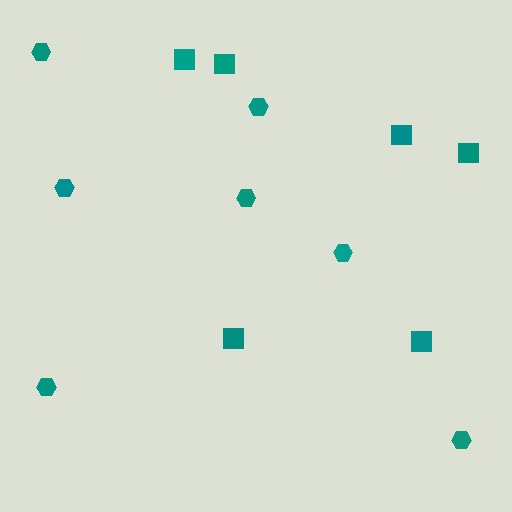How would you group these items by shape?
There are 2 groups: one group of squares (6) and one group of hexagons (7).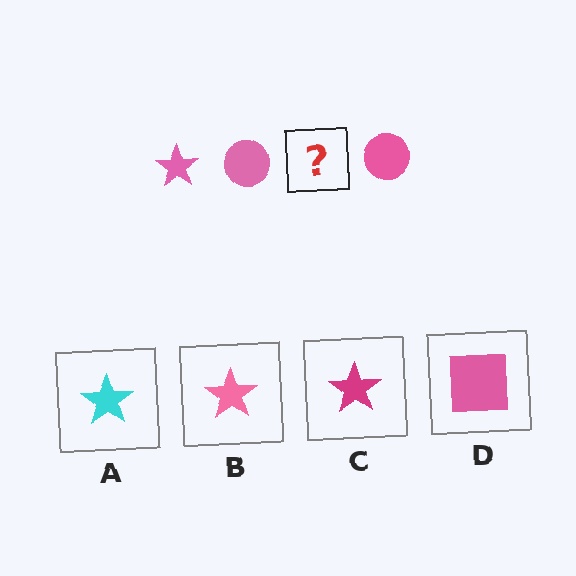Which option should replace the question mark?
Option B.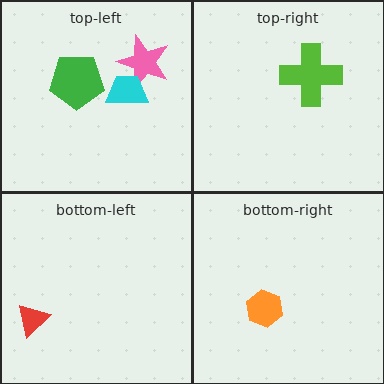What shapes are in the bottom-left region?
The red triangle.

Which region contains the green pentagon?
The top-left region.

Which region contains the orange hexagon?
The bottom-right region.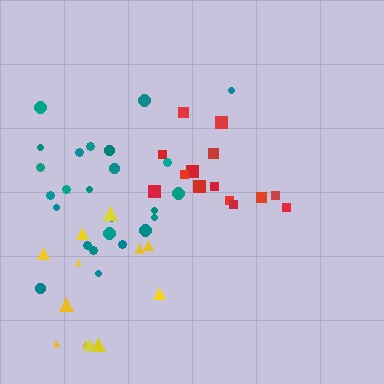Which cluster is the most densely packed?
Red.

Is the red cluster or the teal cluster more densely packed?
Red.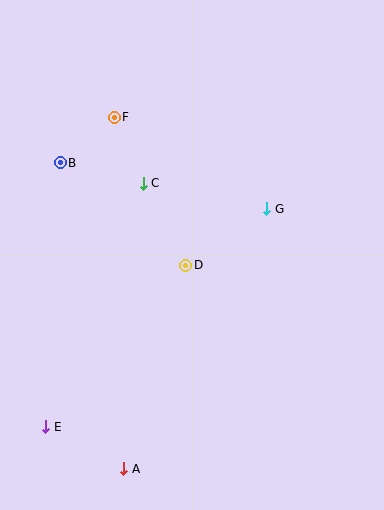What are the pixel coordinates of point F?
Point F is at (114, 117).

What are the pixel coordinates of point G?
Point G is at (267, 209).